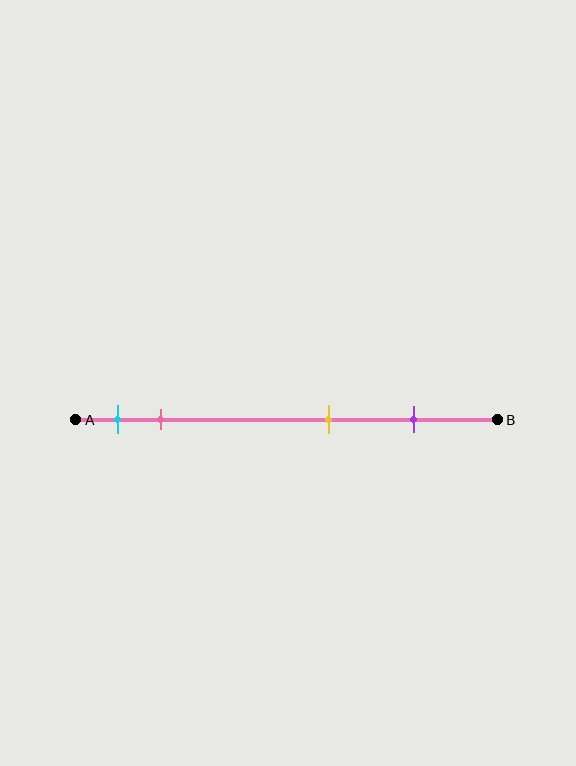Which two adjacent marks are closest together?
The cyan and pink marks are the closest adjacent pair.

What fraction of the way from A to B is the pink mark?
The pink mark is approximately 20% (0.2) of the way from A to B.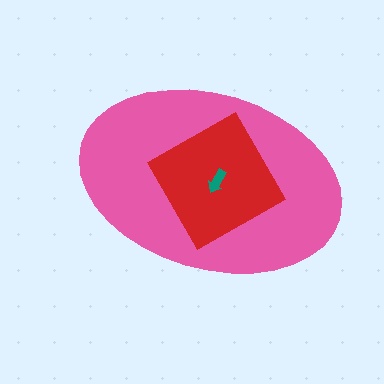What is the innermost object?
The teal arrow.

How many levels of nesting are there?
3.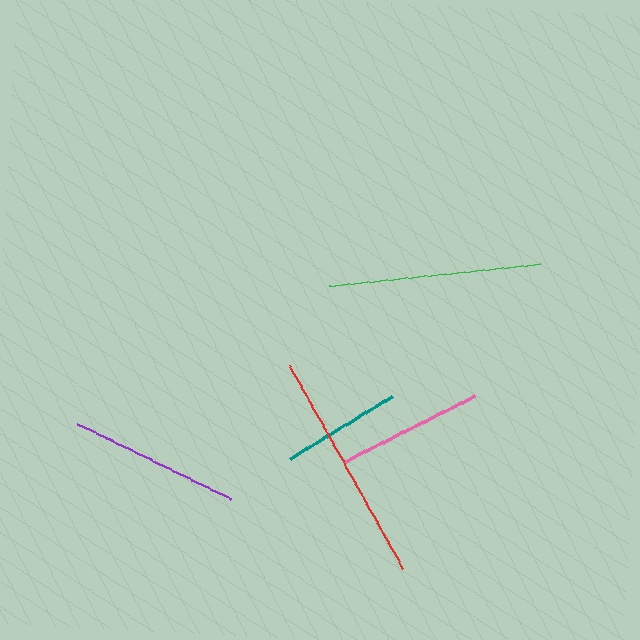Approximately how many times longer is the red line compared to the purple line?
The red line is approximately 1.4 times the length of the purple line.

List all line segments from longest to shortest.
From longest to shortest: red, green, purple, pink, teal.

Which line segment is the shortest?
The teal line is the shortest at approximately 121 pixels.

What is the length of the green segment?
The green segment is approximately 212 pixels long.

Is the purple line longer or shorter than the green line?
The green line is longer than the purple line.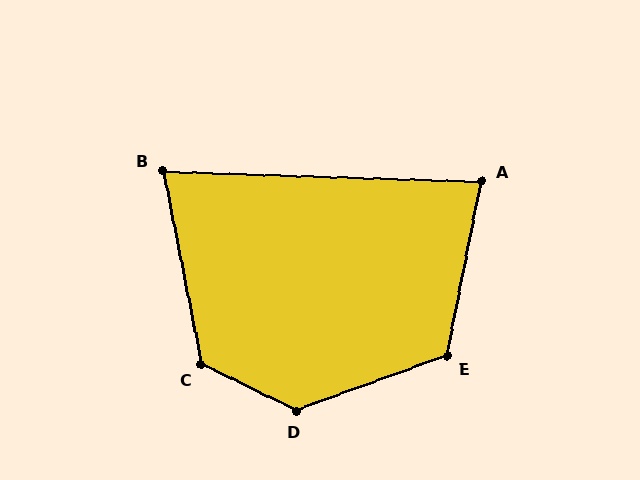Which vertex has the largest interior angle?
D, at approximately 134 degrees.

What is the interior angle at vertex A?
Approximately 81 degrees (acute).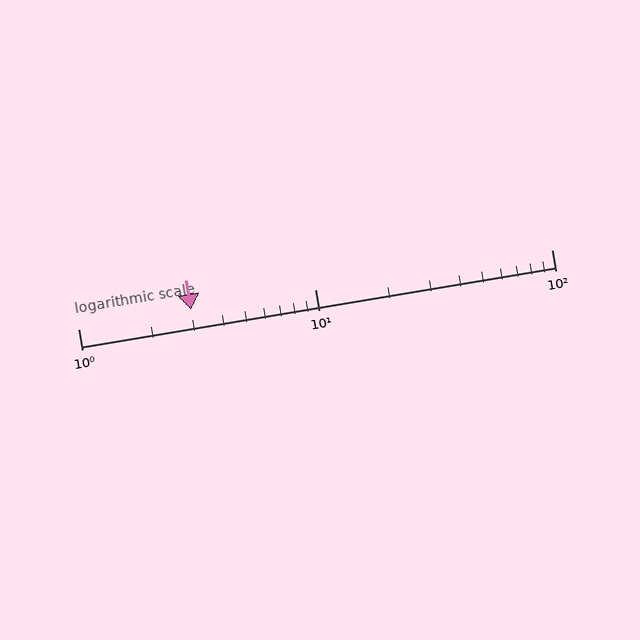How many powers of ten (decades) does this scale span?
The scale spans 2 decades, from 1 to 100.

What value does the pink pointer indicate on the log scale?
The pointer indicates approximately 3.